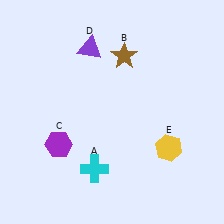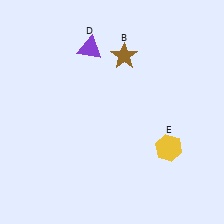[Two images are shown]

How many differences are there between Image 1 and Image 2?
There are 2 differences between the two images.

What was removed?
The cyan cross (A), the purple hexagon (C) were removed in Image 2.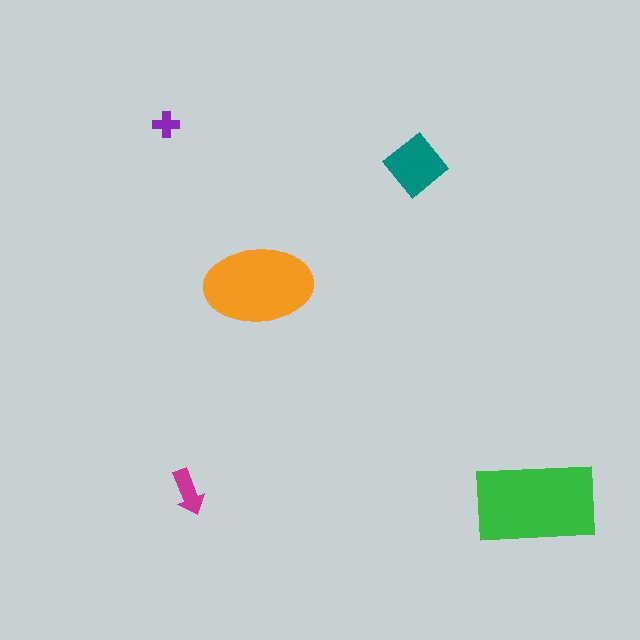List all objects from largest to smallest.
The green rectangle, the orange ellipse, the teal diamond, the magenta arrow, the purple cross.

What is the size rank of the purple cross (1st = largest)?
5th.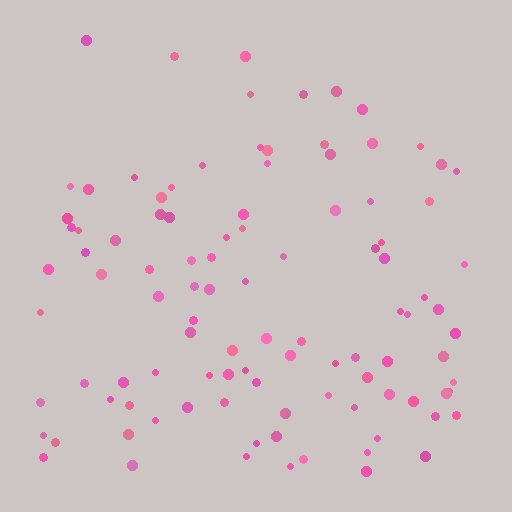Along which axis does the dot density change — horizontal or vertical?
Vertical.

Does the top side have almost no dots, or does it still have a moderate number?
Still a moderate number, just noticeably fewer than the bottom.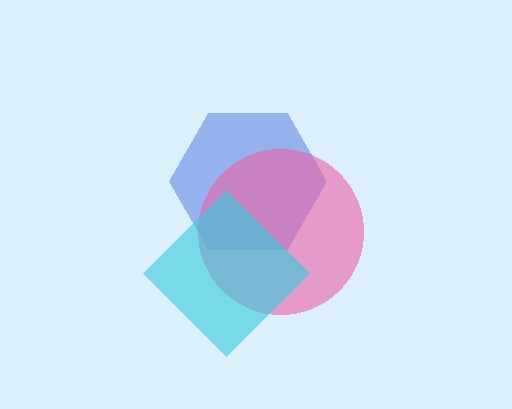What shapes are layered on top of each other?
The layered shapes are: a blue hexagon, a pink circle, a cyan diamond.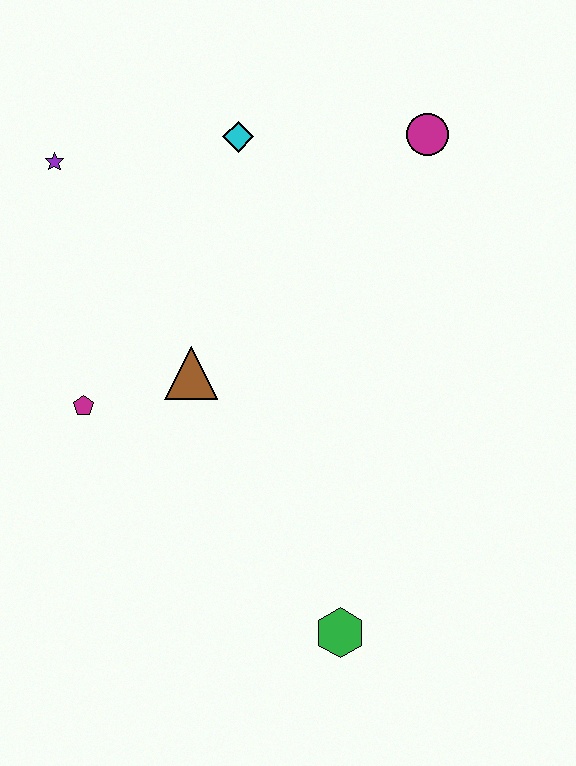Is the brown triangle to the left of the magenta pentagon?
No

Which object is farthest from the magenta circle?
The green hexagon is farthest from the magenta circle.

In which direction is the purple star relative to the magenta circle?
The purple star is to the left of the magenta circle.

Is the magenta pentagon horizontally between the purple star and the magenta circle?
Yes